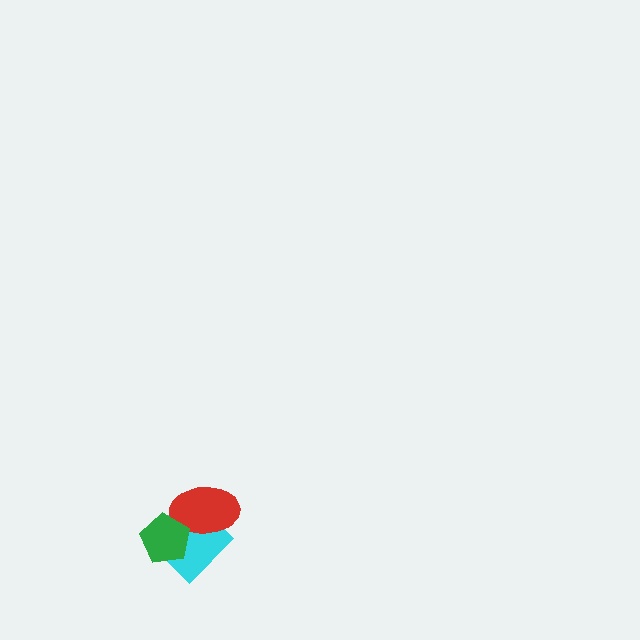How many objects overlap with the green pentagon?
2 objects overlap with the green pentagon.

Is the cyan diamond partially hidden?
Yes, it is partially covered by another shape.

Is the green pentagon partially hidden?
No, no other shape covers it.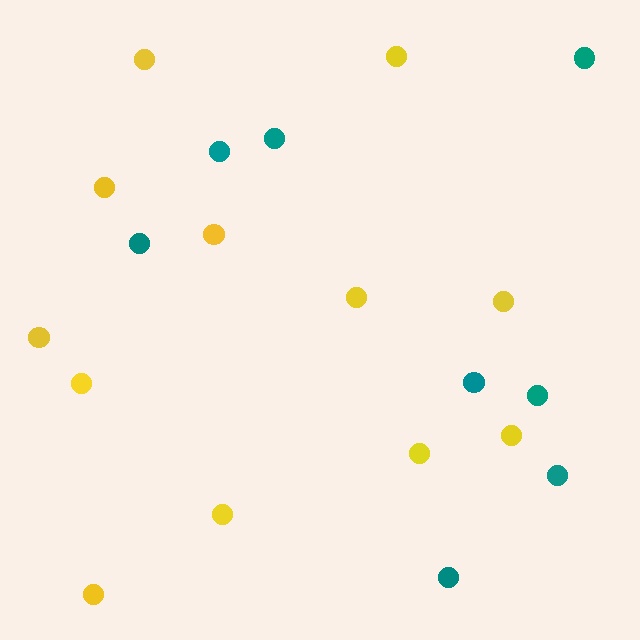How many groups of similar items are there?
There are 2 groups: one group of teal circles (8) and one group of yellow circles (12).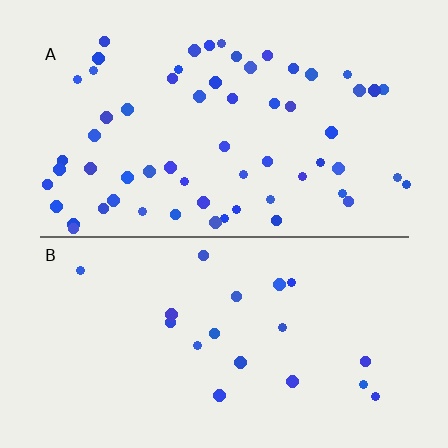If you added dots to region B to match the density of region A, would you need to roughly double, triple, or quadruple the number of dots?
Approximately triple.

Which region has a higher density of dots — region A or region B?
A (the top).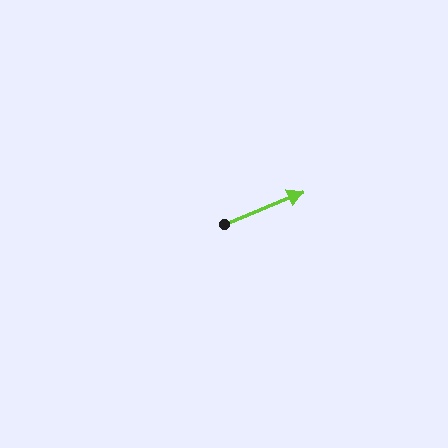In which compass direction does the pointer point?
East.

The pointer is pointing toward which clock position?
Roughly 2 o'clock.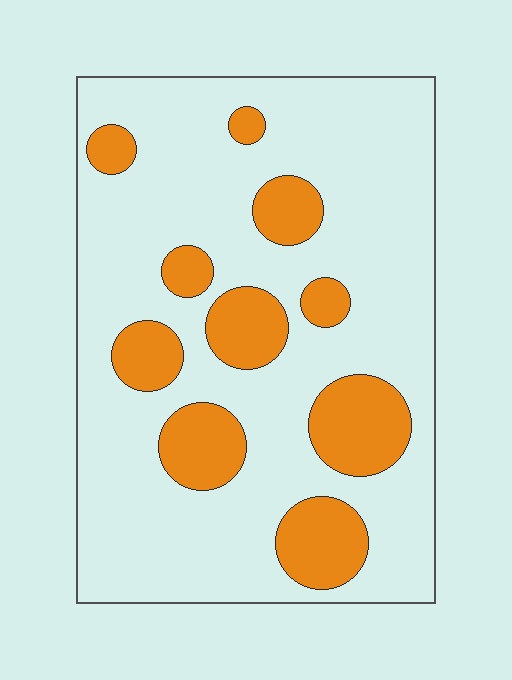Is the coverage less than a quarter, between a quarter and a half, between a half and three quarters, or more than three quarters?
Less than a quarter.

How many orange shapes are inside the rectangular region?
10.